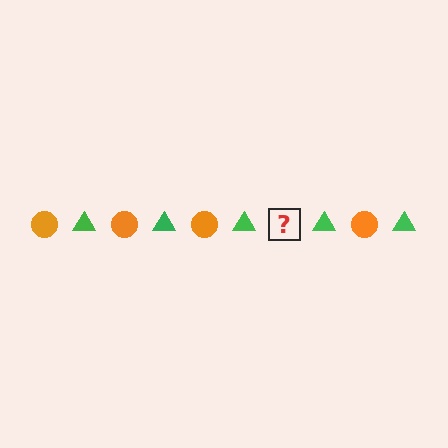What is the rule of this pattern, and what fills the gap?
The rule is that the pattern alternates between orange circle and green triangle. The gap should be filled with an orange circle.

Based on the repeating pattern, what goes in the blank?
The blank should be an orange circle.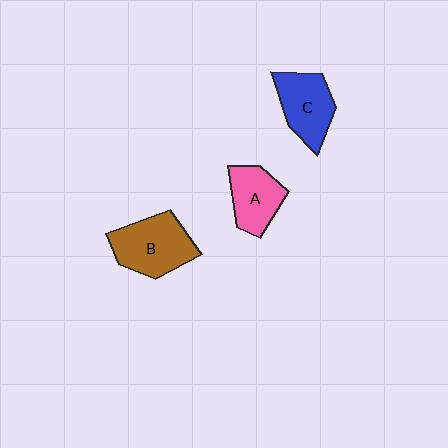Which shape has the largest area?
Shape B (brown).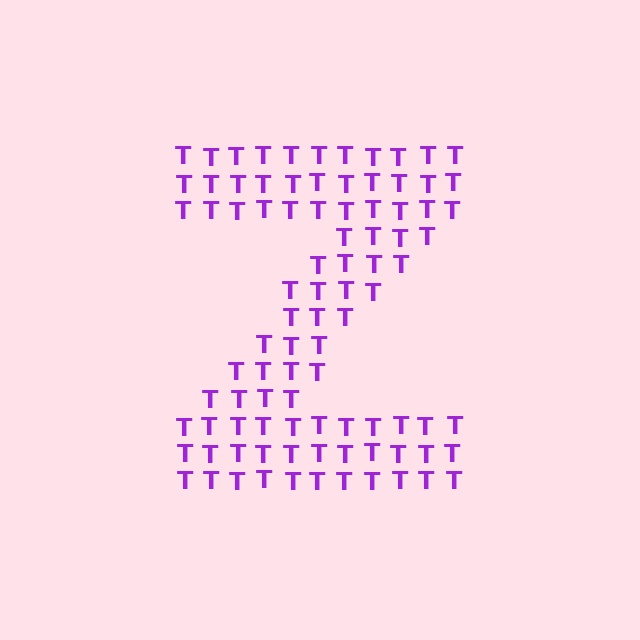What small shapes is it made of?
It is made of small letter T's.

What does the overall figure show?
The overall figure shows the letter Z.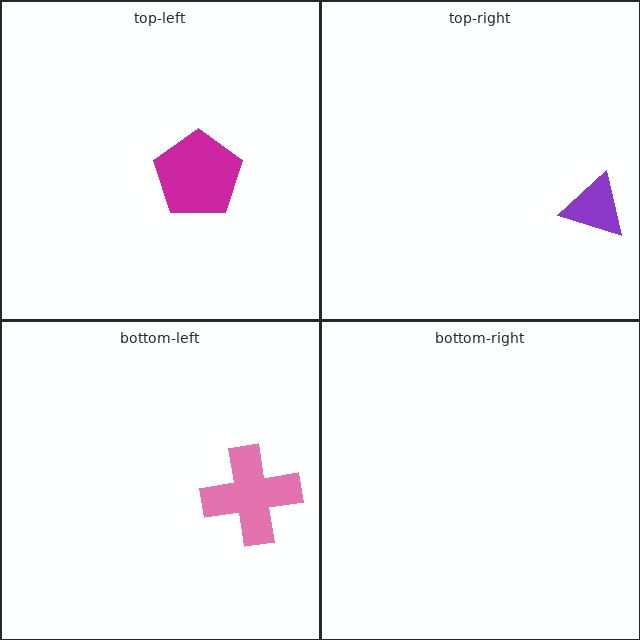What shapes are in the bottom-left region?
The pink cross.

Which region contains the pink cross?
The bottom-left region.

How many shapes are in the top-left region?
1.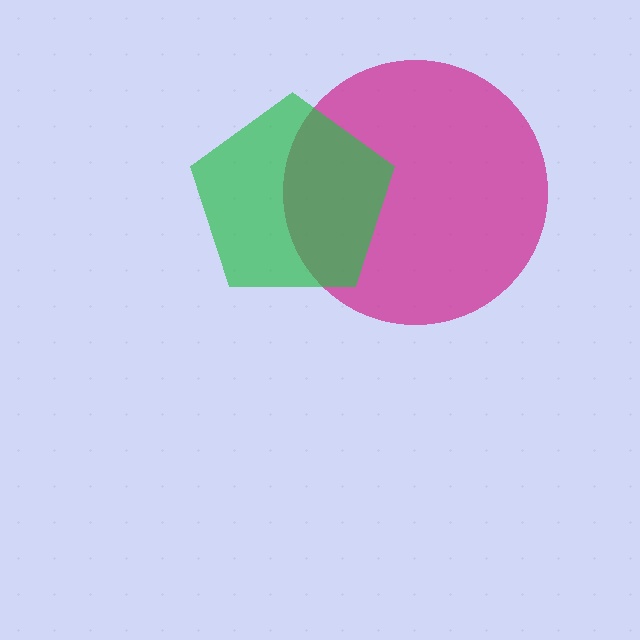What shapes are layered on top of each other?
The layered shapes are: a magenta circle, a green pentagon.